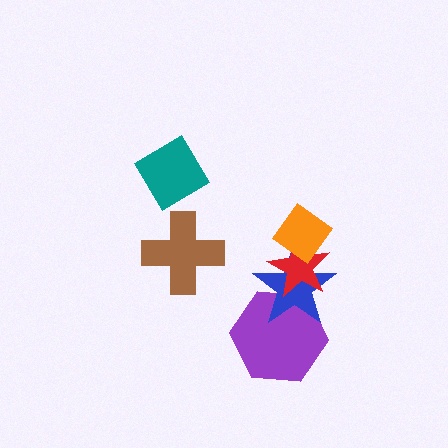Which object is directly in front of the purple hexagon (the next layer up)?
The blue star is directly in front of the purple hexagon.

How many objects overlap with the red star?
3 objects overlap with the red star.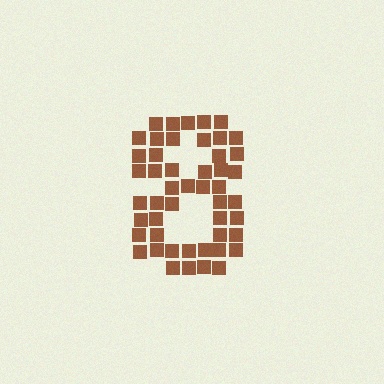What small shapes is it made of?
It is made of small squares.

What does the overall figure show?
The overall figure shows the digit 8.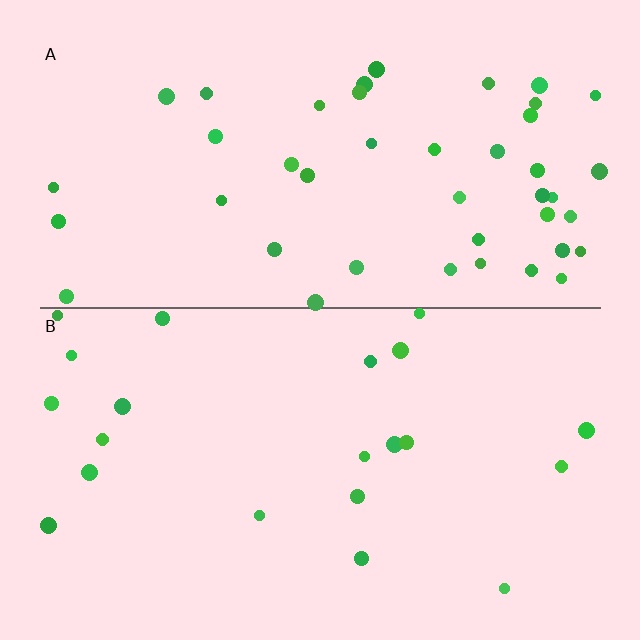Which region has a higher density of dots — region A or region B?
A (the top).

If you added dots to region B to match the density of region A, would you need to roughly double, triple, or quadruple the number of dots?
Approximately double.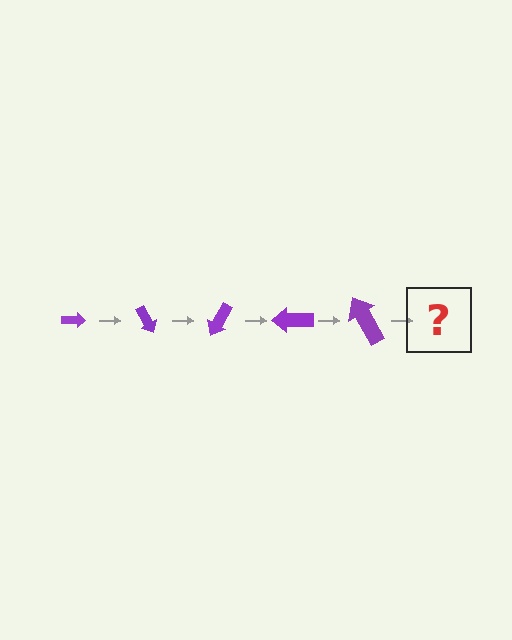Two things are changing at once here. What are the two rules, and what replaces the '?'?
The two rules are that the arrow grows larger each step and it rotates 60 degrees each step. The '?' should be an arrow, larger than the previous one and rotated 300 degrees from the start.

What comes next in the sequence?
The next element should be an arrow, larger than the previous one and rotated 300 degrees from the start.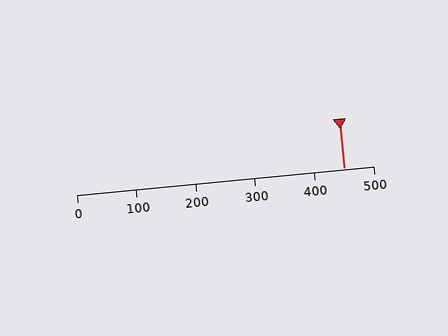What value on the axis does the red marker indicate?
The marker indicates approximately 450.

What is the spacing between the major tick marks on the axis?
The major ticks are spaced 100 apart.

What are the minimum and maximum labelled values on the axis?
The axis runs from 0 to 500.